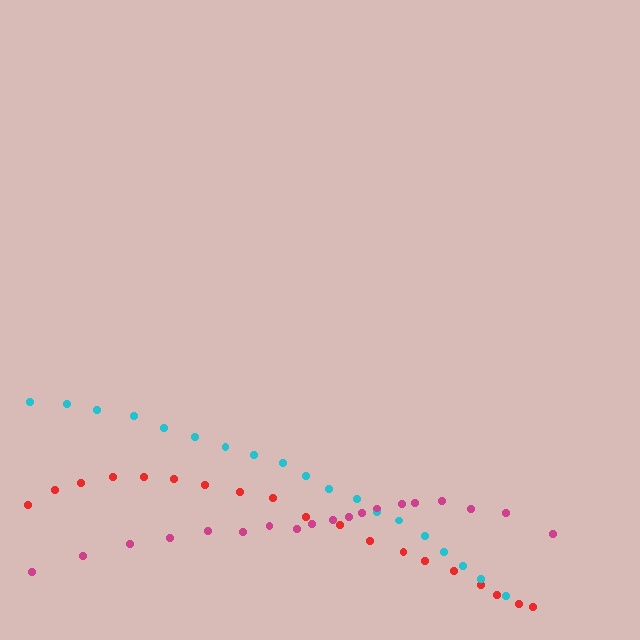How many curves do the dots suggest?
There are 3 distinct paths.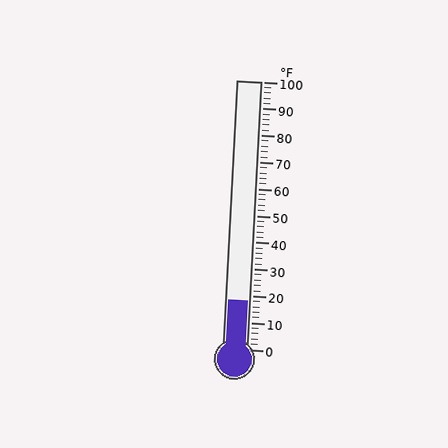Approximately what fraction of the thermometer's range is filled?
The thermometer is filled to approximately 20% of its range.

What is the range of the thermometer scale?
The thermometer scale ranges from 0°F to 100°F.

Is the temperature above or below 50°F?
The temperature is below 50°F.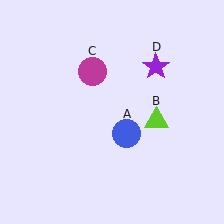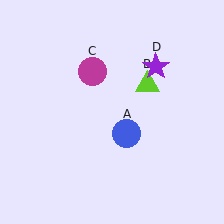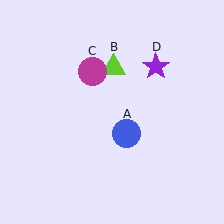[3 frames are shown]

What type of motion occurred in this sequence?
The lime triangle (object B) rotated counterclockwise around the center of the scene.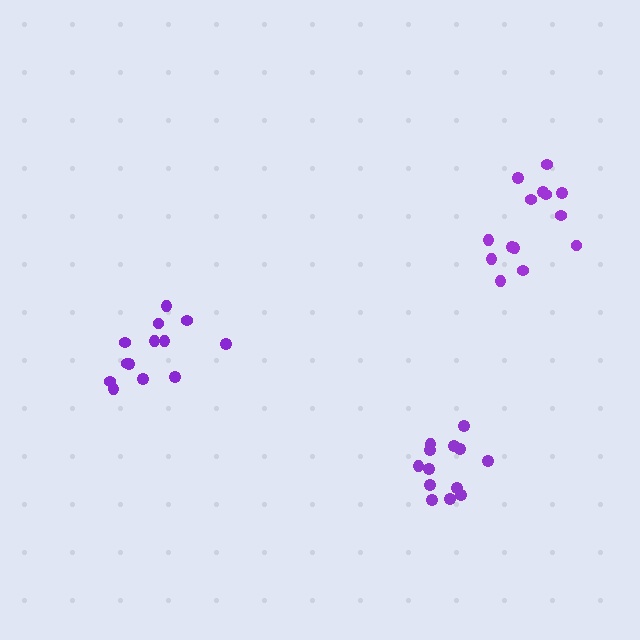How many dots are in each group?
Group 1: 14 dots, Group 2: 13 dots, Group 3: 13 dots (40 total).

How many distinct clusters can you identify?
There are 3 distinct clusters.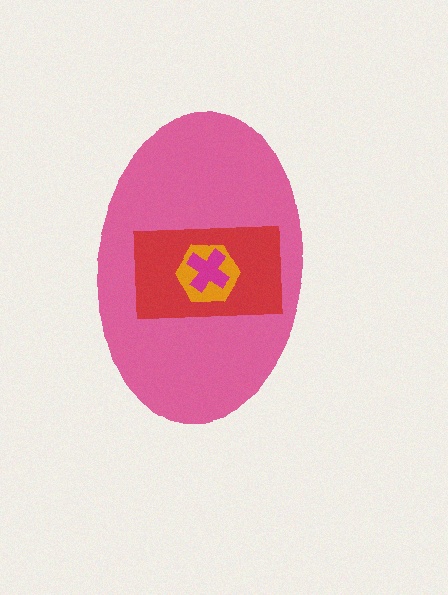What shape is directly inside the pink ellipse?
The red rectangle.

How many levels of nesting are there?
4.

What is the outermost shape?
The pink ellipse.